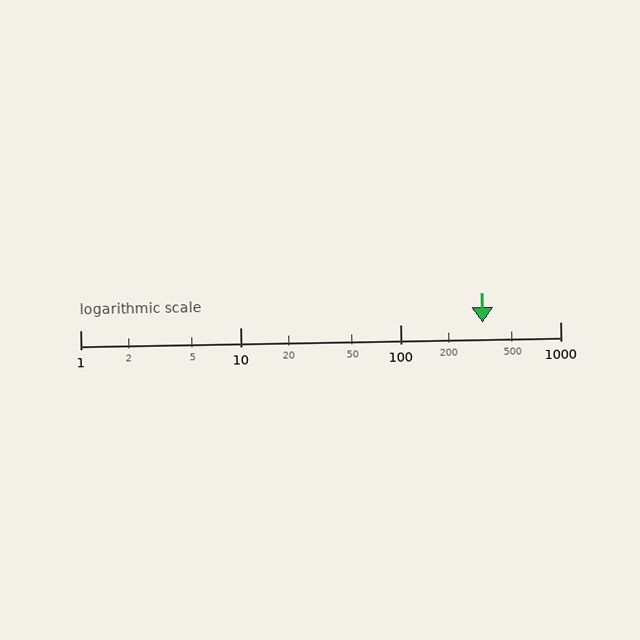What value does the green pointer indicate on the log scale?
The pointer indicates approximately 330.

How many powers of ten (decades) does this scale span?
The scale spans 3 decades, from 1 to 1000.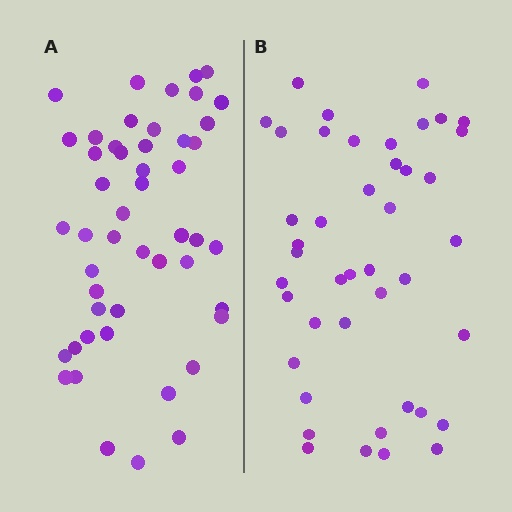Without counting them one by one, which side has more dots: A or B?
Region A (the left region) has more dots.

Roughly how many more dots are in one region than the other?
Region A has about 6 more dots than region B.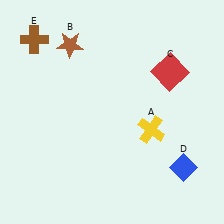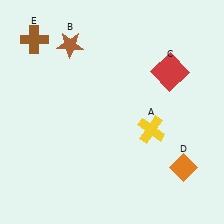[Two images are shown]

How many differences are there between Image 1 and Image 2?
There is 1 difference between the two images.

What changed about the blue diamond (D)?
In Image 1, D is blue. In Image 2, it changed to orange.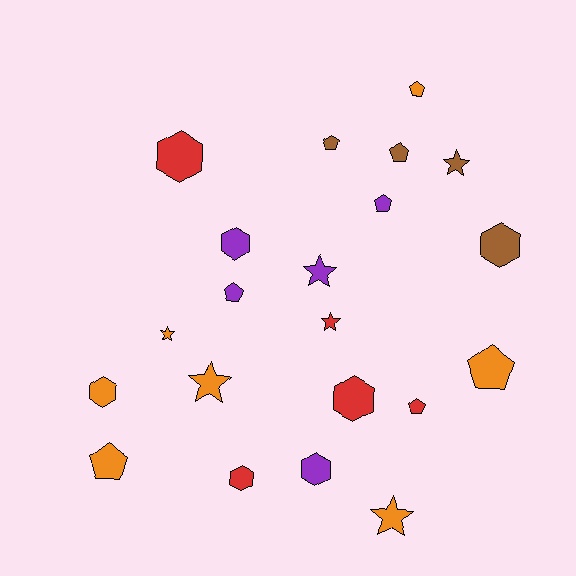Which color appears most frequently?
Orange, with 7 objects.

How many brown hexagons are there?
There is 1 brown hexagon.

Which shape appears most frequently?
Pentagon, with 8 objects.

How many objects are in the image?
There are 21 objects.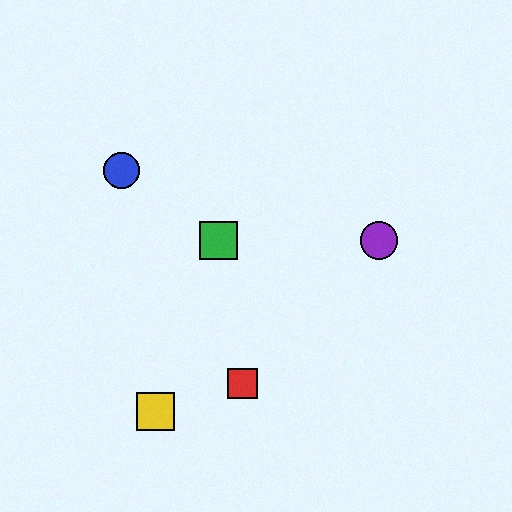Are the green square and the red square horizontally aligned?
No, the green square is at y≈240 and the red square is at y≈383.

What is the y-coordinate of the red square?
The red square is at y≈383.